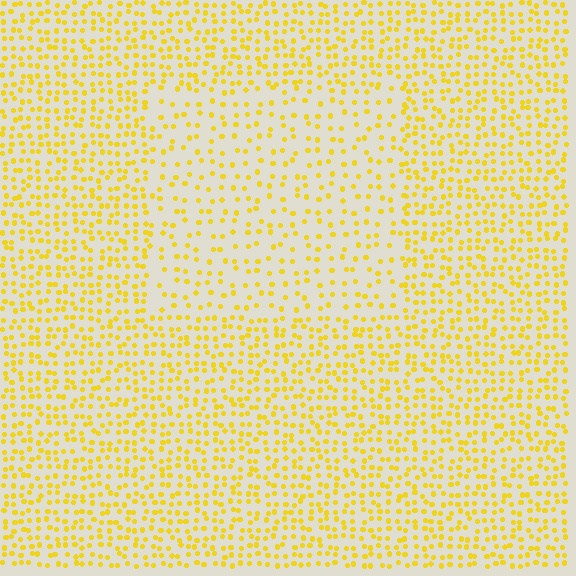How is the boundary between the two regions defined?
The boundary is defined by a change in element density (approximately 1.9x ratio). All elements are the same color, size, and shape.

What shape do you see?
I see a rectangle.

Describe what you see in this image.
The image contains small yellow elements arranged at two different densities. A rectangle-shaped region is visible where the elements are less densely packed than the surrounding area.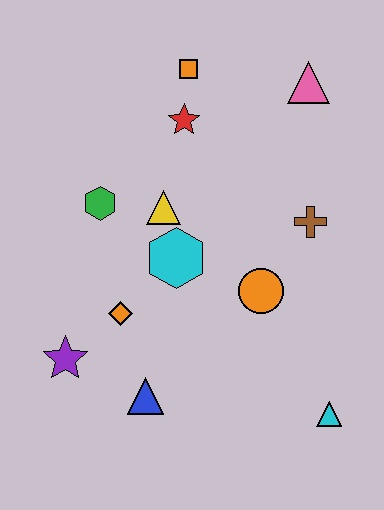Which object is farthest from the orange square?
The cyan triangle is farthest from the orange square.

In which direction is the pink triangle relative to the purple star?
The pink triangle is above the purple star.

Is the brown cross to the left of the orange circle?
No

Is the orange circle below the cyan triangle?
No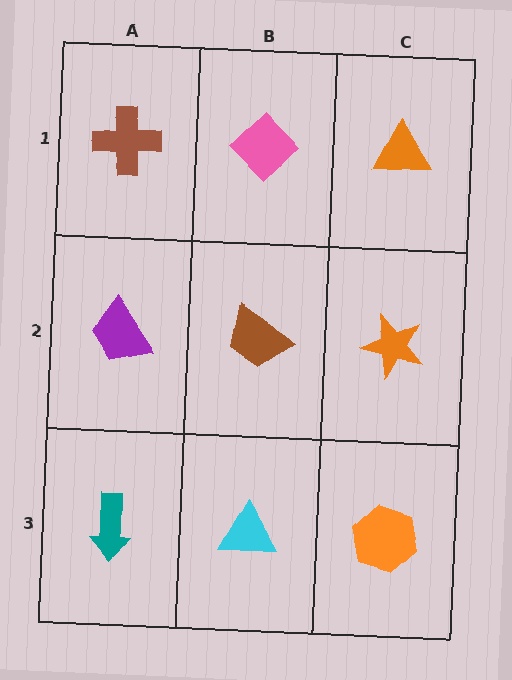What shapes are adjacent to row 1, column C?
An orange star (row 2, column C), a pink diamond (row 1, column B).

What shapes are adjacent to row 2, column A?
A brown cross (row 1, column A), a teal arrow (row 3, column A), a brown trapezoid (row 2, column B).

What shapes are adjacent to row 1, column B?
A brown trapezoid (row 2, column B), a brown cross (row 1, column A), an orange triangle (row 1, column C).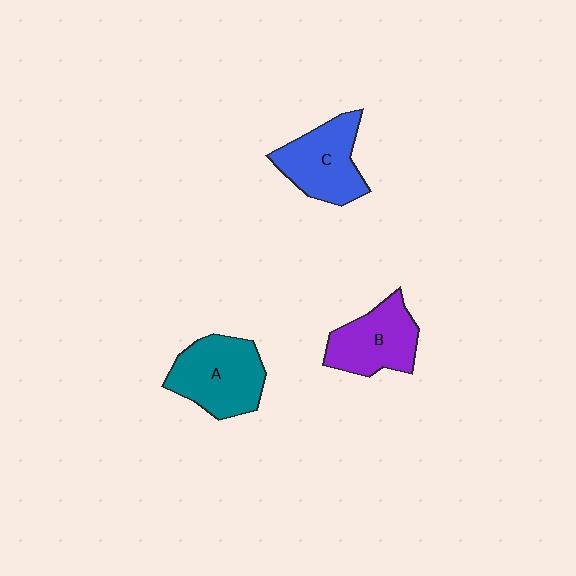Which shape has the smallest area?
Shape B (purple).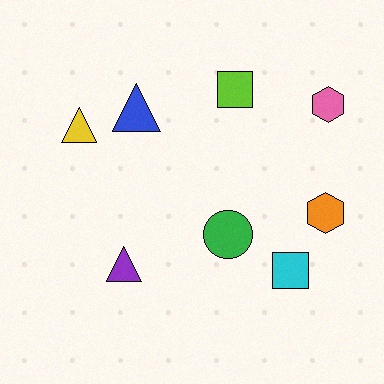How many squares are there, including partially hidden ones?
There are 2 squares.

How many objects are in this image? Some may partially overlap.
There are 8 objects.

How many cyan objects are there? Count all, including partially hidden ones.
There is 1 cyan object.